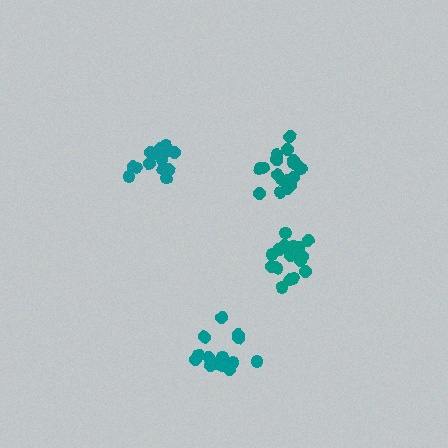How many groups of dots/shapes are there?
There are 4 groups.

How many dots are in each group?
Group 1: 19 dots, Group 2: 14 dots, Group 3: 15 dots, Group 4: 16 dots (64 total).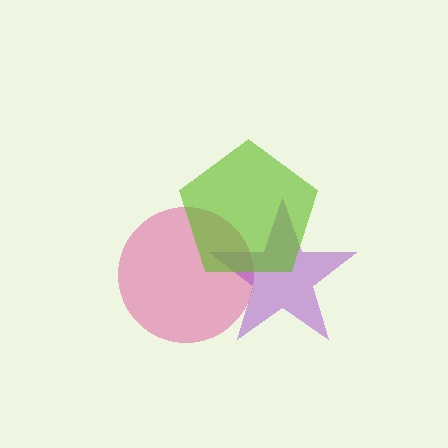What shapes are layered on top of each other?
The layered shapes are: a pink circle, a purple star, a lime pentagon.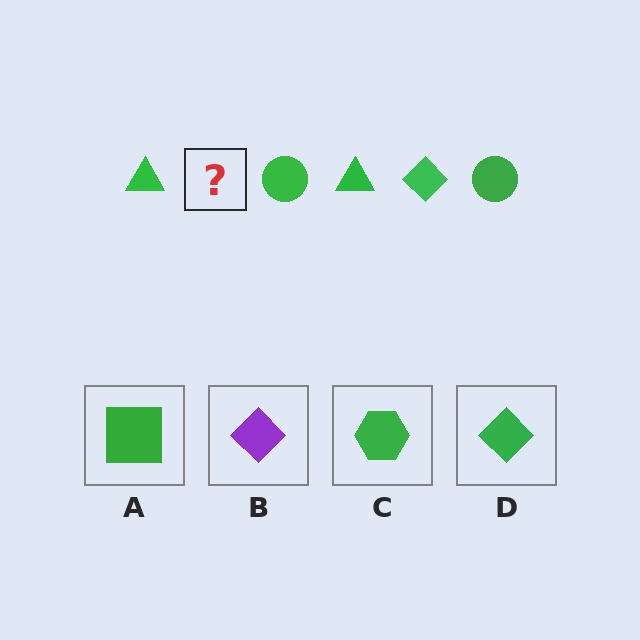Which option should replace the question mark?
Option D.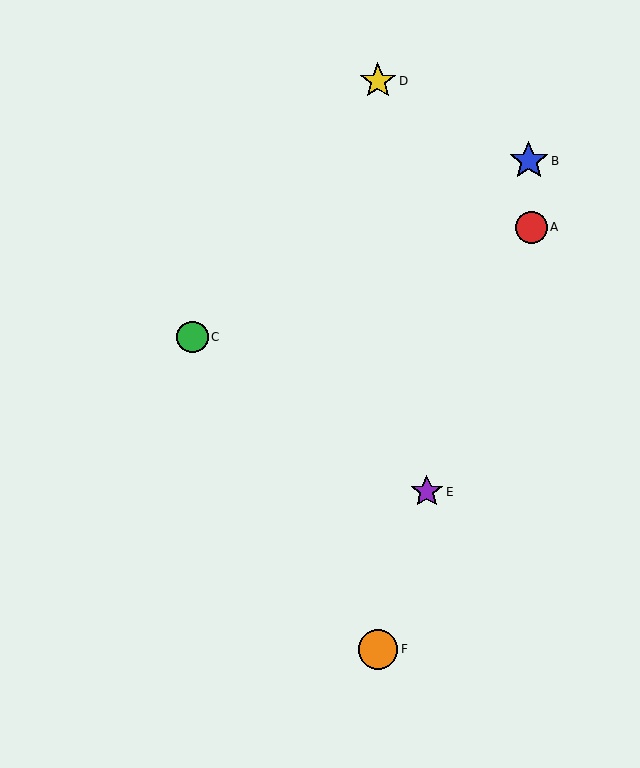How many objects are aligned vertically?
2 objects (D, F) are aligned vertically.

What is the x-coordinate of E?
Object E is at x≈427.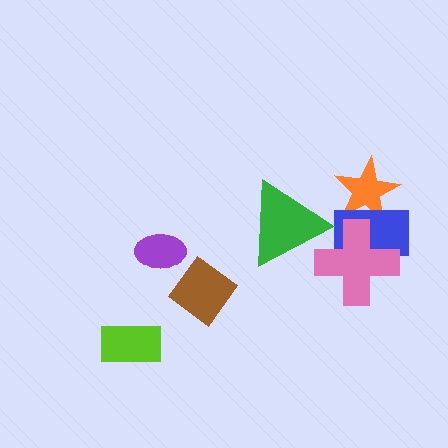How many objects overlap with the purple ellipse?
0 objects overlap with the purple ellipse.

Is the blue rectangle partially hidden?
Yes, it is partially covered by another shape.